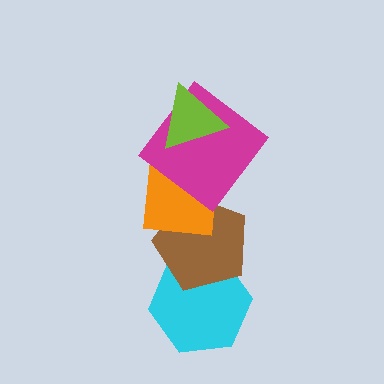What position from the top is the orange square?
The orange square is 3rd from the top.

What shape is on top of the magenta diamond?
The lime triangle is on top of the magenta diamond.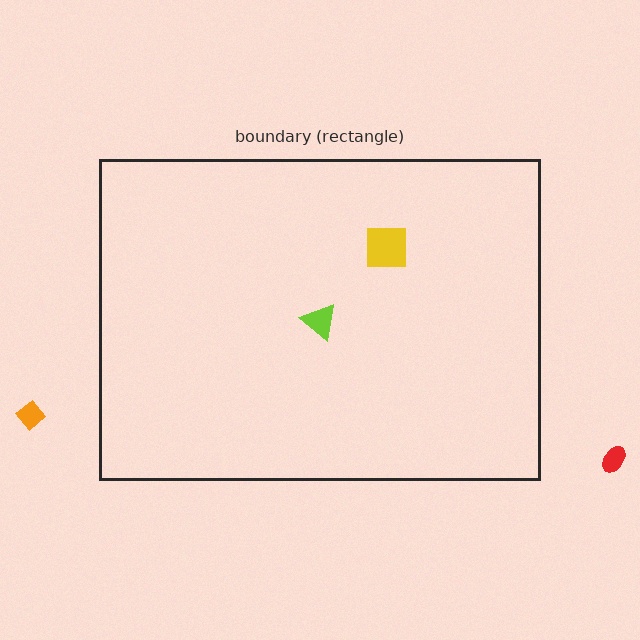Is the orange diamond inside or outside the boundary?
Outside.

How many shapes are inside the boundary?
2 inside, 2 outside.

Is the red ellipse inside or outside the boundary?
Outside.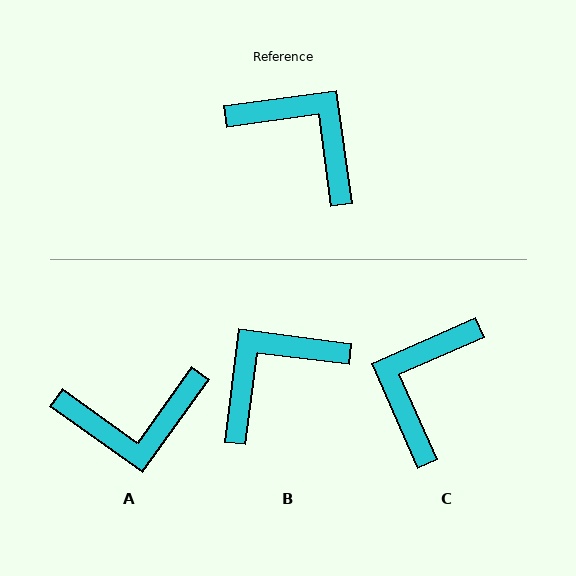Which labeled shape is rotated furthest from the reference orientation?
A, about 133 degrees away.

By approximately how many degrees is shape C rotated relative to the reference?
Approximately 106 degrees counter-clockwise.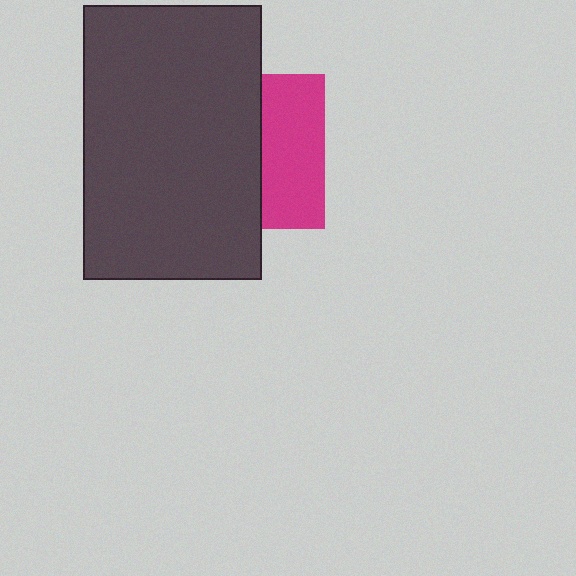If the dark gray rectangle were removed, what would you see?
You would see the complete magenta square.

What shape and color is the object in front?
The object in front is a dark gray rectangle.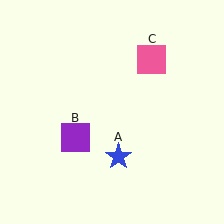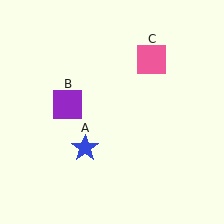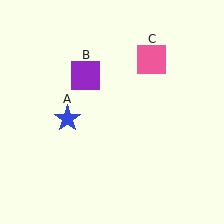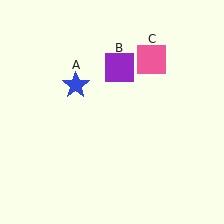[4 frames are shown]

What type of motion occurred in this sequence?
The blue star (object A), purple square (object B) rotated clockwise around the center of the scene.